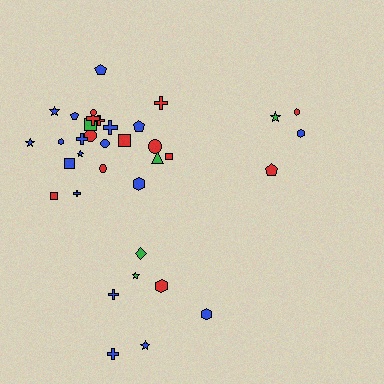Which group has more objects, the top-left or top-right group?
The top-left group.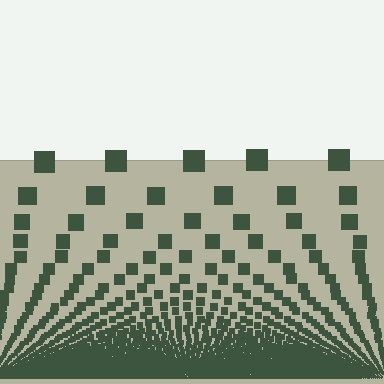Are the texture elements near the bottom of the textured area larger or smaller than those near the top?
Smaller. The gradient is inverted — elements near the bottom are smaller and denser.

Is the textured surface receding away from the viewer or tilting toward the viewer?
The surface appears to tilt toward the viewer. Texture elements get larger and sparser toward the top.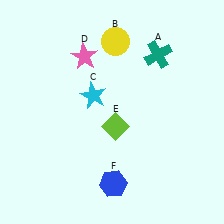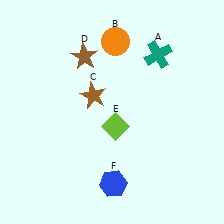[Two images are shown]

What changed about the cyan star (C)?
In Image 1, C is cyan. In Image 2, it changed to brown.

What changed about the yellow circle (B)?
In Image 1, B is yellow. In Image 2, it changed to orange.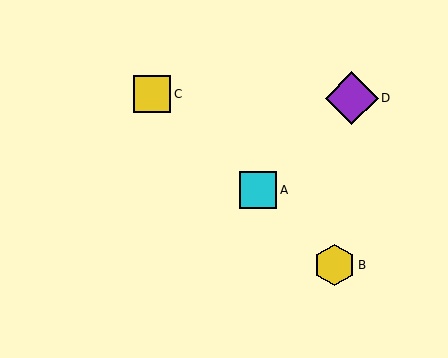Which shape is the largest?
The purple diamond (labeled D) is the largest.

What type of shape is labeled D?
Shape D is a purple diamond.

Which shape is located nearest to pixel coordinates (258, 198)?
The cyan square (labeled A) at (258, 190) is nearest to that location.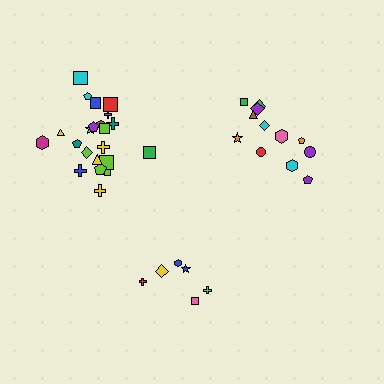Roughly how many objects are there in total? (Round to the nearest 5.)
Roughly 40 objects in total.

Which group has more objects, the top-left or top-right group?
The top-left group.